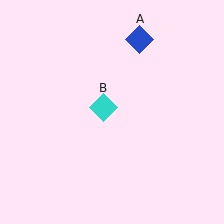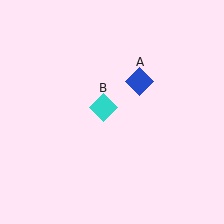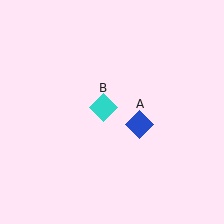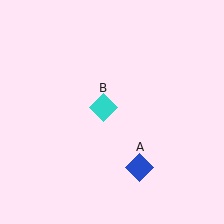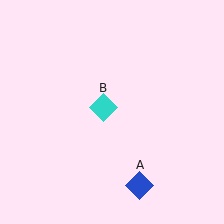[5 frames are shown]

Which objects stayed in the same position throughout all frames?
Cyan diamond (object B) remained stationary.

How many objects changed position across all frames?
1 object changed position: blue diamond (object A).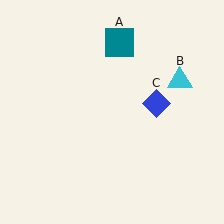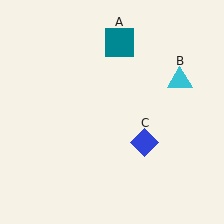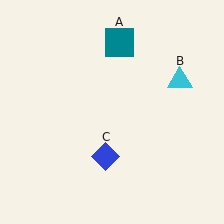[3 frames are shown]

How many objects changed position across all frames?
1 object changed position: blue diamond (object C).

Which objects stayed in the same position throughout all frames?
Teal square (object A) and cyan triangle (object B) remained stationary.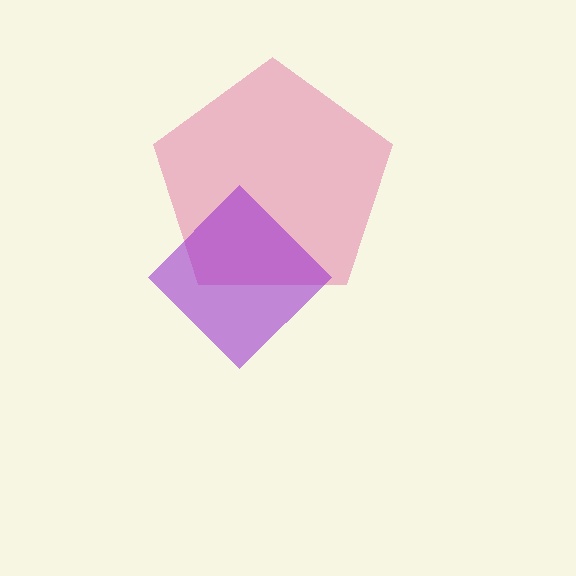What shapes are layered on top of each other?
The layered shapes are: a pink pentagon, a purple diamond.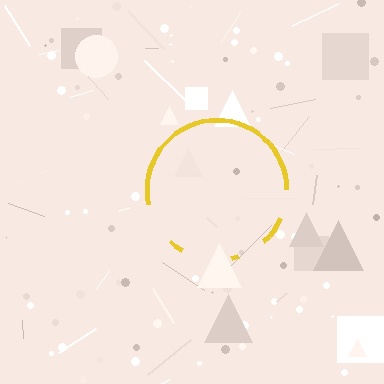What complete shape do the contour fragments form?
The contour fragments form a circle.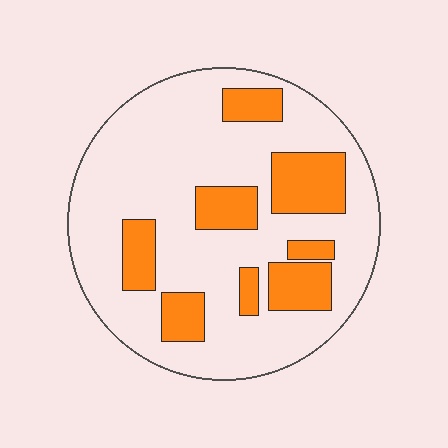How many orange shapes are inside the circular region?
8.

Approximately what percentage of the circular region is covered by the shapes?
Approximately 25%.